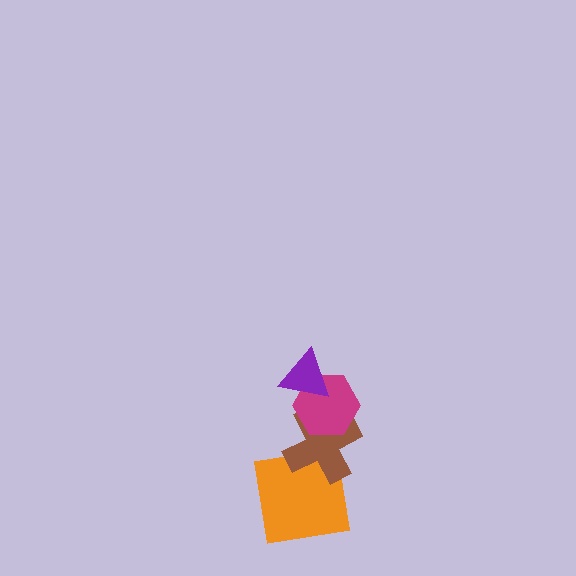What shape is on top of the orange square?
The brown cross is on top of the orange square.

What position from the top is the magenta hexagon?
The magenta hexagon is 2nd from the top.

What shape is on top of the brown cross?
The magenta hexagon is on top of the brown cross.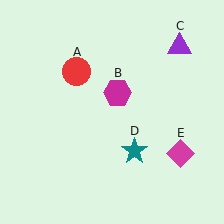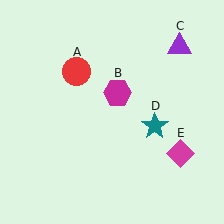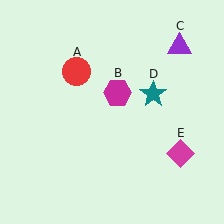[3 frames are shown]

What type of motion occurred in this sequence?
The teal star (object D) rotated counterclockwise around the center of the scene.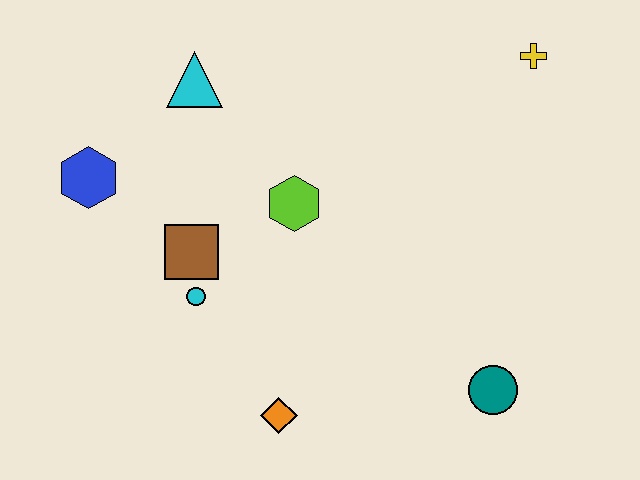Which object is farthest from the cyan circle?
The yellow cross is farthest from the cyan circle.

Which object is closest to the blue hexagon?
The brown square is closest to the blue hexagon.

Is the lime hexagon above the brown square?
Yes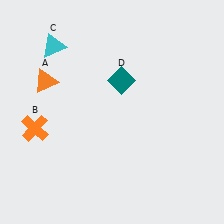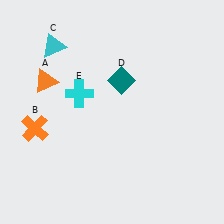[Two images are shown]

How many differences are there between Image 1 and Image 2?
There is 1 difference between the two images.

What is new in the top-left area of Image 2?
A cyan cross (E) was added in the top-left area of Image 2.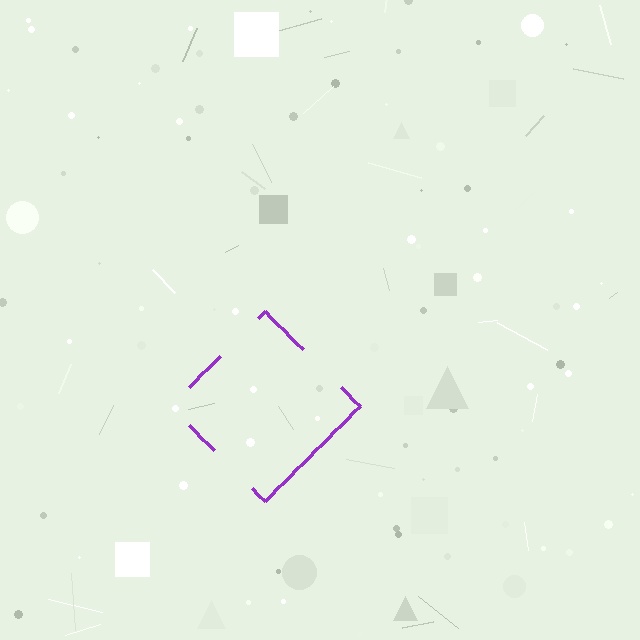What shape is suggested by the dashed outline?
The dashed outline suggests a diamond.